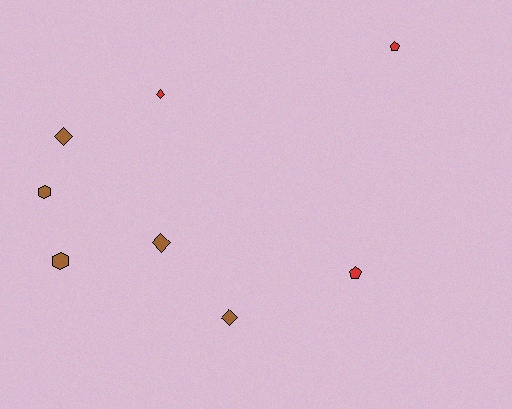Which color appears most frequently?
Brown, with 5 objects.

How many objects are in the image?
There are 8 objects.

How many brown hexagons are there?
There are 2 brown hexagons.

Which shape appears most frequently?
Diamond, with 4 objects.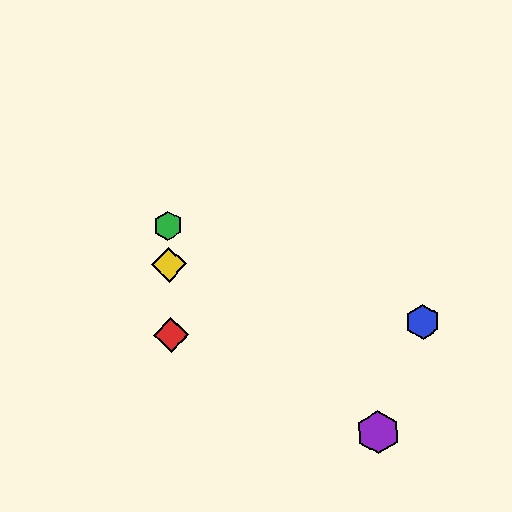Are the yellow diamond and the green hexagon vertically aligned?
Yes, both are at x≈169.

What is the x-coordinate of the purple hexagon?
The purple hexagon is at x≈378.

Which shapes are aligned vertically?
The red diamond, the green hexagon, the yellow diamond are aligned vertically.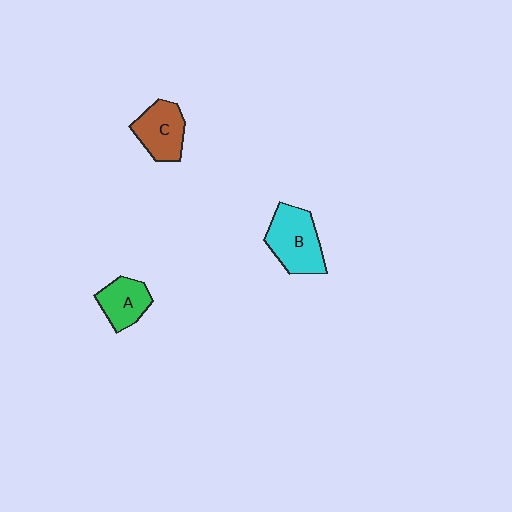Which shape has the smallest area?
Shape A (green).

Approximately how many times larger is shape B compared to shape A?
Approximately 1.5 times.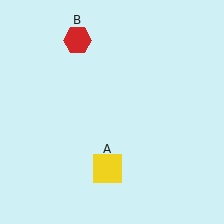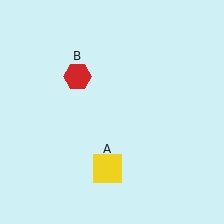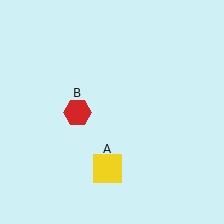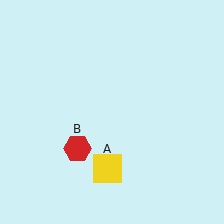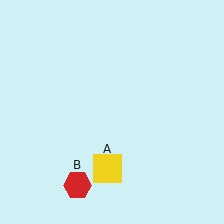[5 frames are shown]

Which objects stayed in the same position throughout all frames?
Yellow square (object A) remained stationary.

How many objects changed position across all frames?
1 object changed position: red hexagon (object B).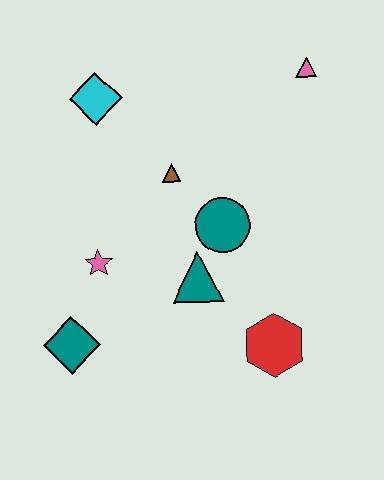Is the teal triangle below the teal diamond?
No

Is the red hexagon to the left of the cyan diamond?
No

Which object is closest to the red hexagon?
The teal triangle is closest to the red hexagon.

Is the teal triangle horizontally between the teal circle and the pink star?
Yes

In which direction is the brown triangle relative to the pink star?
The brown triangle is above the pink star.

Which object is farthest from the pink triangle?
The teal diamond is farthest from the pink triangle.